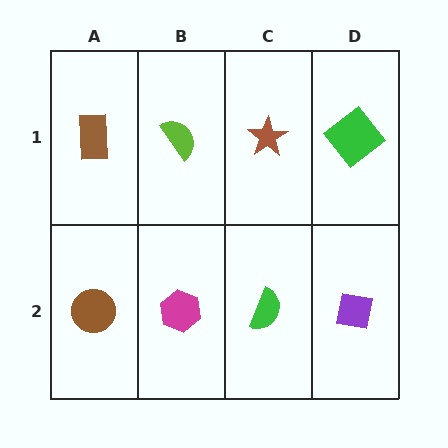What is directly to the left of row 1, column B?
A brown rectangle.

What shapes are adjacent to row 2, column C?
A brown star (row 1, column C), a magenta hexagon (row 2, column B), a purple square (row 2, column D).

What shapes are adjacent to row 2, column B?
A lime semicircle (row 1, column B), a brown circle (row 2, column A), a green semicircle (row 2, column C).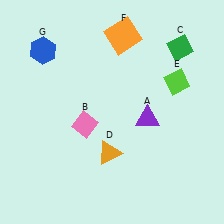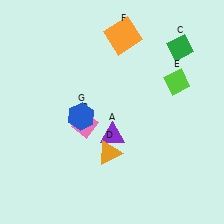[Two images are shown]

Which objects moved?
The objects that moved are: the purple triangle (A), the blue hexagon (G).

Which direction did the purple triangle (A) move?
The purple triangle (A) moved left.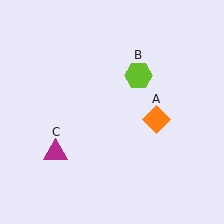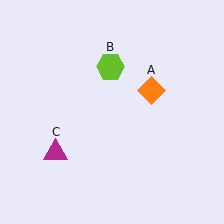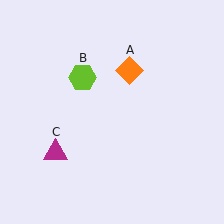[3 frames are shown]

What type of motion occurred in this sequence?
The orange diamond (object A), lime hexagon (object B) rotated counterclockwise around the center of the scene.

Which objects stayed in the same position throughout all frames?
Magenta triangle (object C) remained stationary.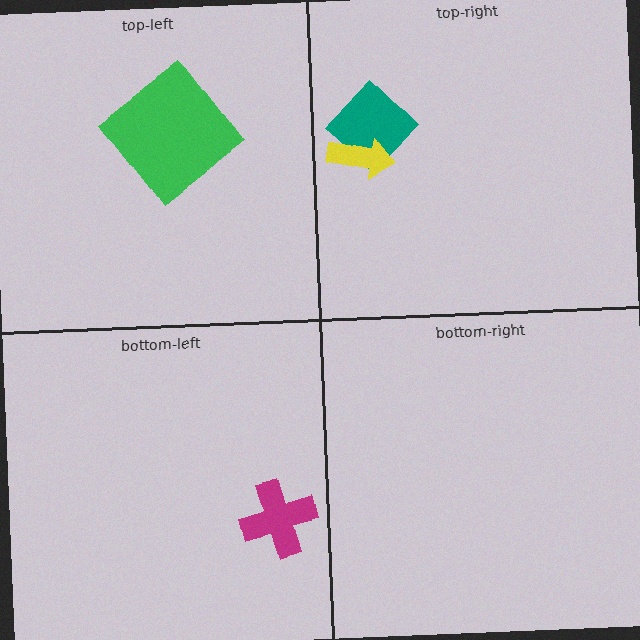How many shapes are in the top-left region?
1.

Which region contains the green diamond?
The top-left region.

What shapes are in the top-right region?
The teal diamond, the yellow arrow.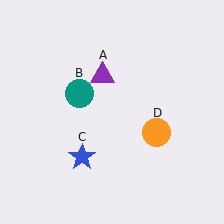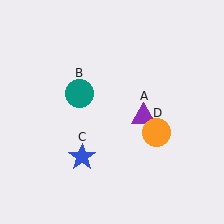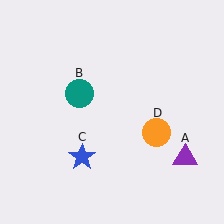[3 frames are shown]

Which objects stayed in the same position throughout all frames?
Teal circle (object B) and blue star (object C) and orange circle (object D) remained stationary.